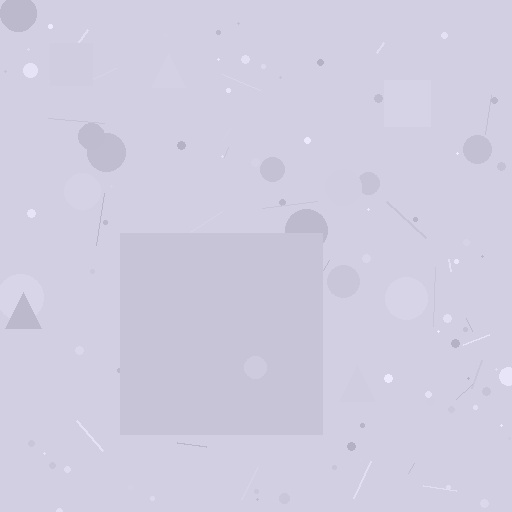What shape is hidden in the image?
A square is hidden in the image.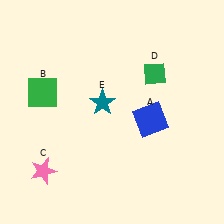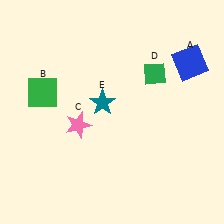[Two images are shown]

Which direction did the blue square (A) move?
The blue square (A) moved up.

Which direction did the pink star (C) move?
The pink star (C) moved up.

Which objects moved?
The objects that moved are: the blue square (A), the pink star (C).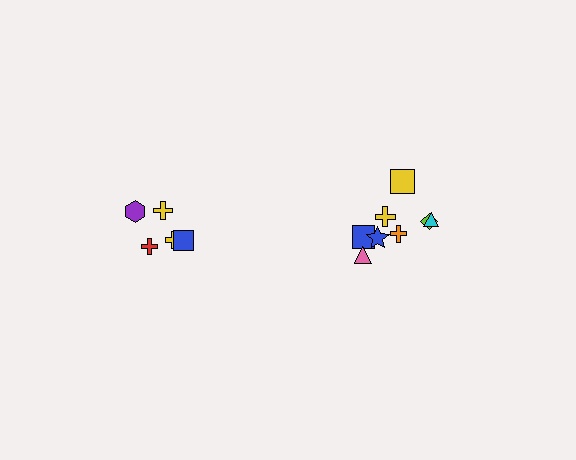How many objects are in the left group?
There are 5 objects.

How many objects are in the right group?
There are 8 objects.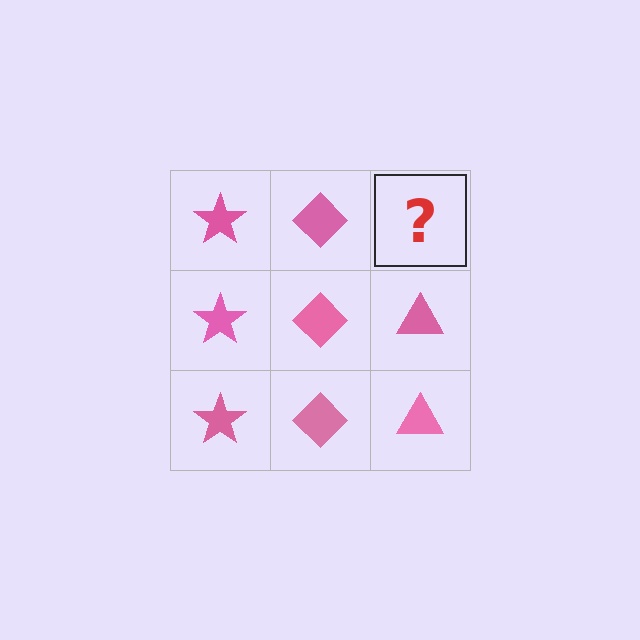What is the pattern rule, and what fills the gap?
The rule is that each column has a consistent shape. The gap should be filled with a pink triangle.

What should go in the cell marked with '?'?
The missing cell should contain a pink triangle.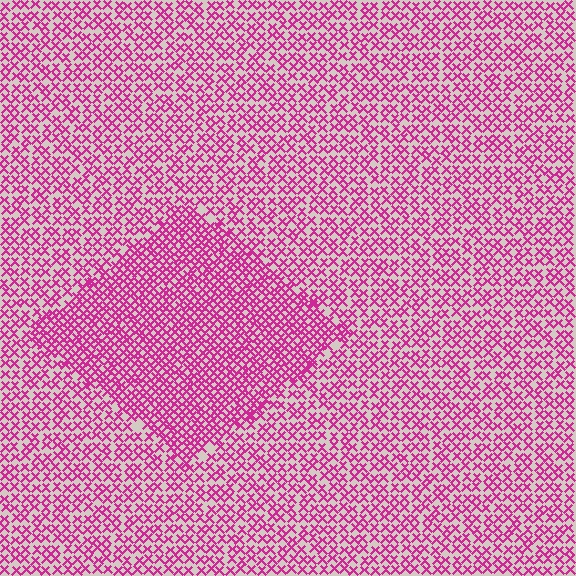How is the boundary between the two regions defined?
The boundary is defined by a change in element density (approximately 1.7x ratio). All elements are the same color, size, and shape.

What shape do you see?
I see a diamond.